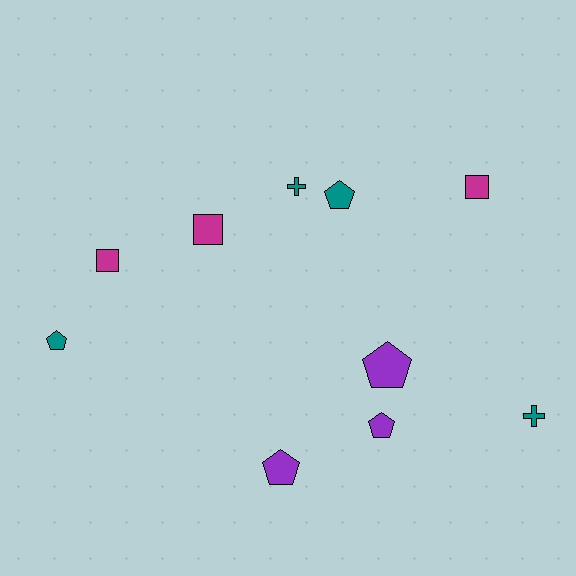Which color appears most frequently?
Teal, with 4 objects.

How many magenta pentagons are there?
There are no magenta pentagons.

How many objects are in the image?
There are 10 objects.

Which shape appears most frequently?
Pentagon, with 5 objects.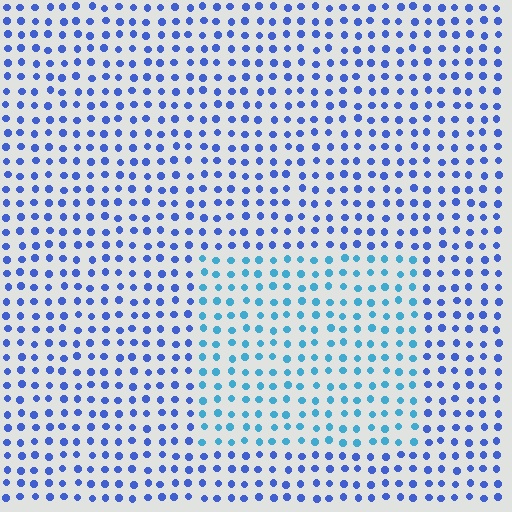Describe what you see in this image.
The image is filled with small blue elements in a uniform arrangement. A rectangle-shaped region is visible where the elements are tinted to a slightly different hue, forming a subtle color boundary.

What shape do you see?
I see a rectangle.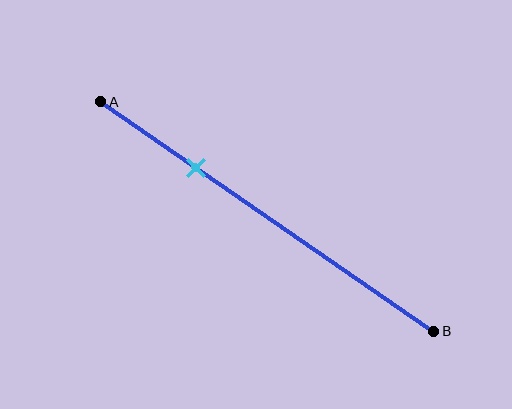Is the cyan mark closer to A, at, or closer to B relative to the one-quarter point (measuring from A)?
The cyan mark is closer to point B than the one-quarter point of segment AB.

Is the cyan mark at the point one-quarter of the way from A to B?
No, the mark is at about 30% from A, not at the 25% one-quarter point.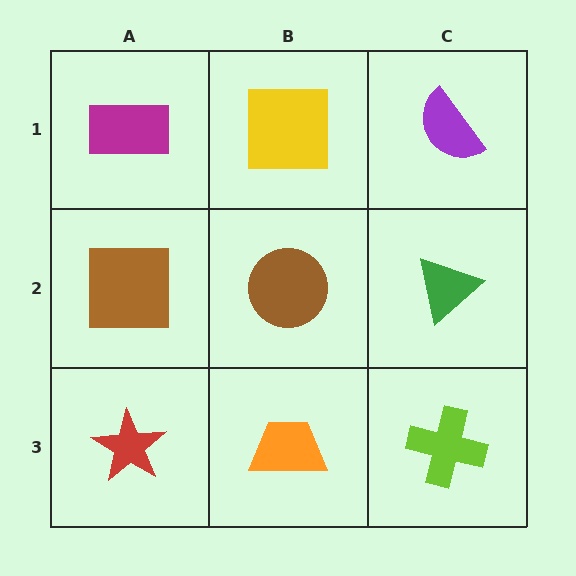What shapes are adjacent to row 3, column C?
A green triangle (row 2, column C), an orange trapezoid (row 3, column B).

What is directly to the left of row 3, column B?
A red star.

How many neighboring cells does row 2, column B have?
4.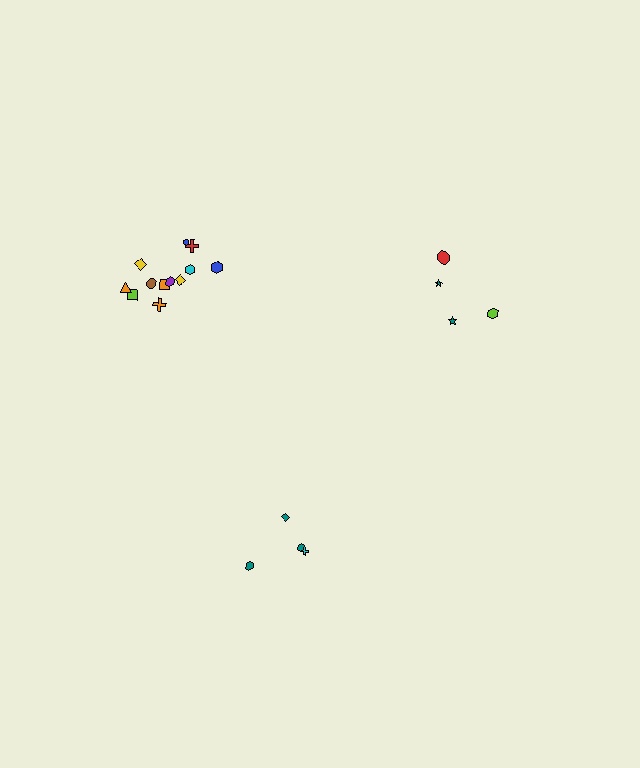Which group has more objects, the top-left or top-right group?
The top-left group.